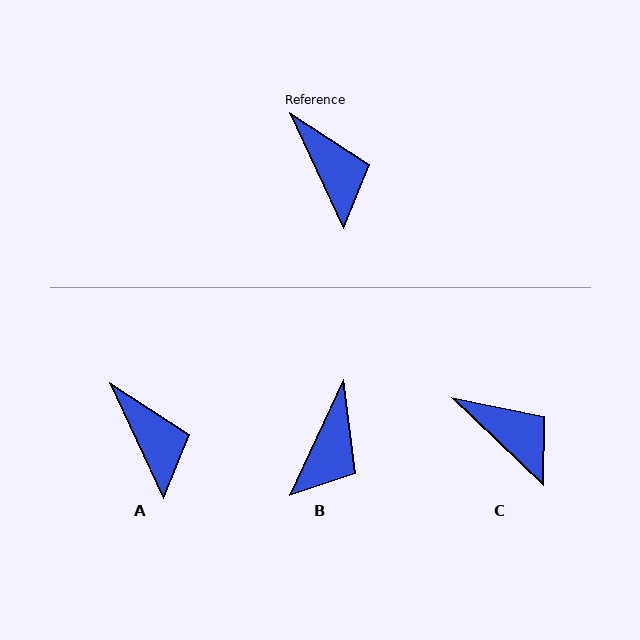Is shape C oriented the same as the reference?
No, it is off by about 21 degrees.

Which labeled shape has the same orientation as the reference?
A.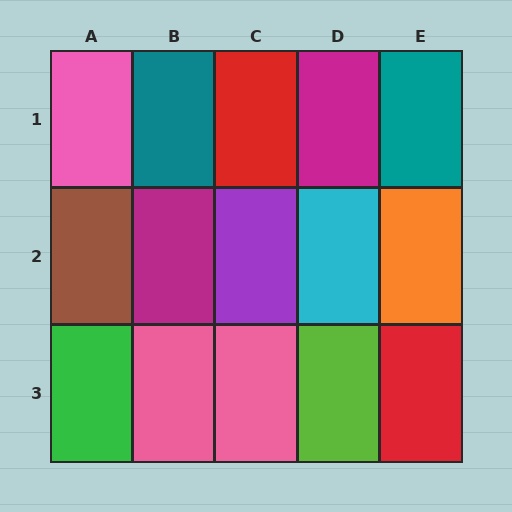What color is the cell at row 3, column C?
Pink.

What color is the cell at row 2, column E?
Orange.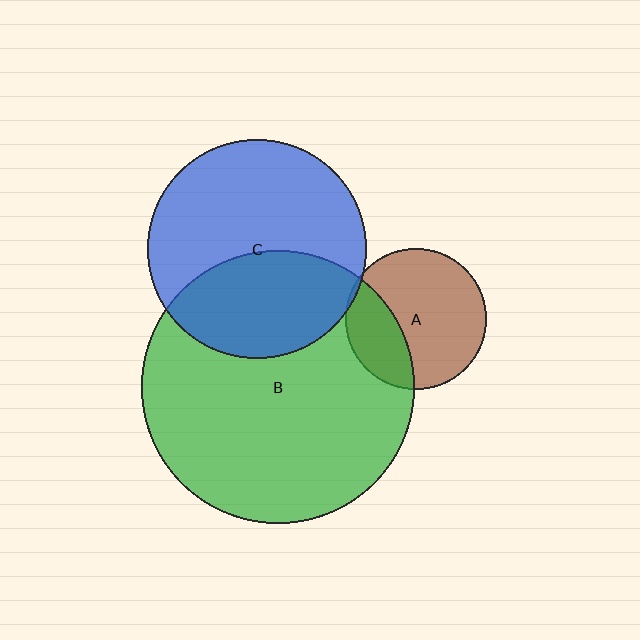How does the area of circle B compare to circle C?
Approximately 1.6 times.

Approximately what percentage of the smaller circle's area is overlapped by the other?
Approximately 30%.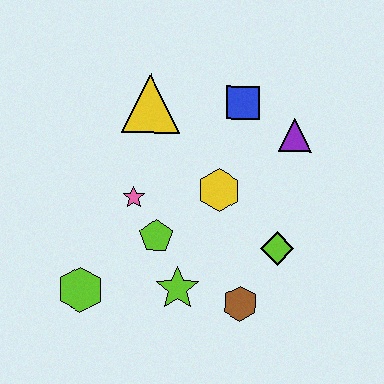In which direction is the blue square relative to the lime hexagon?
The blue square is above the lime hexagon.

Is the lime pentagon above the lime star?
Yes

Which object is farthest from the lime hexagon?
The purple triangle is farthest from the lime hexagon.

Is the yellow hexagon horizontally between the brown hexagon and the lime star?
Yes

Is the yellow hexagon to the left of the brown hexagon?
Yes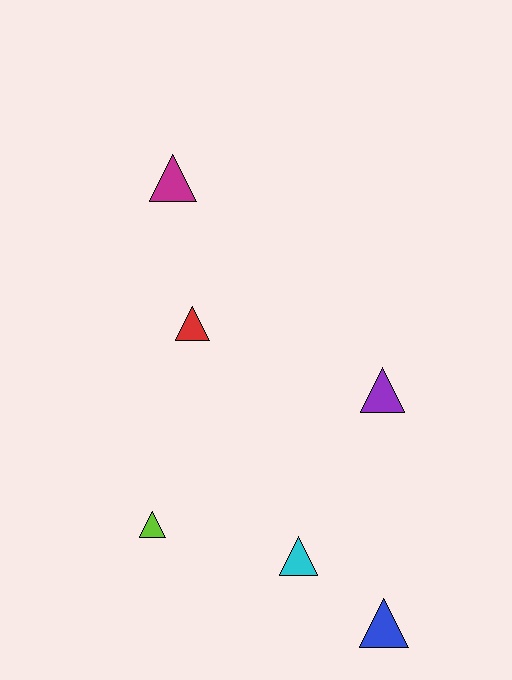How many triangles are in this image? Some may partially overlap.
There are 6 triangles.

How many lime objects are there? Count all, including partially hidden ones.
There is 1 lime object.